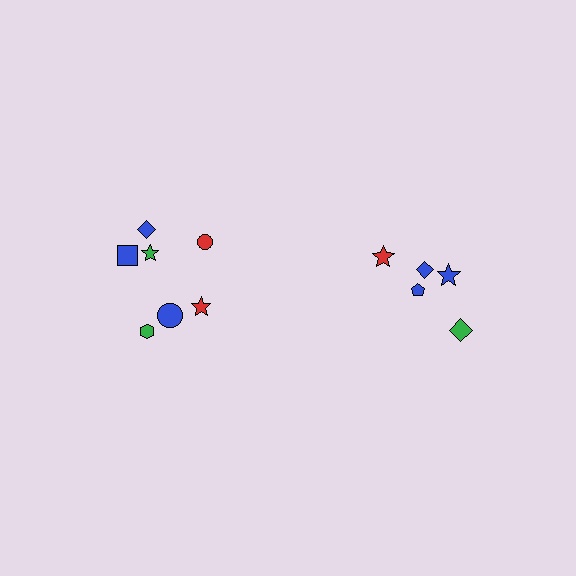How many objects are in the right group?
There are 5 objects.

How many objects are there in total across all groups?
There are 12 objects.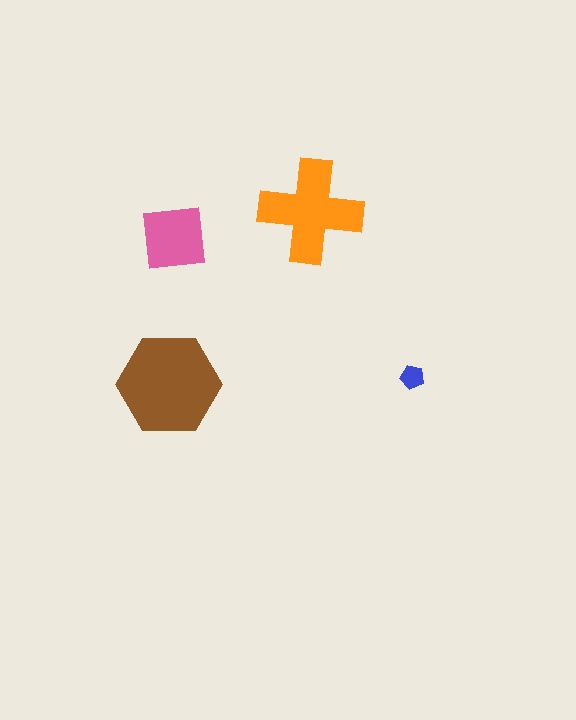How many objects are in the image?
There are 4 objects in the image.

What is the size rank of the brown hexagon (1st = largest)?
1st.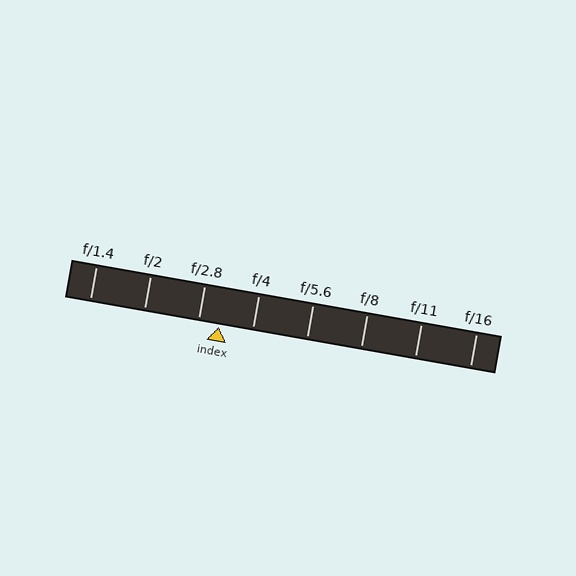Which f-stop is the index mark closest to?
The index mark is closest to f/2.8.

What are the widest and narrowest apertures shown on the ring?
The widest aperture shown is f/1.4 and the narrowest is f/16.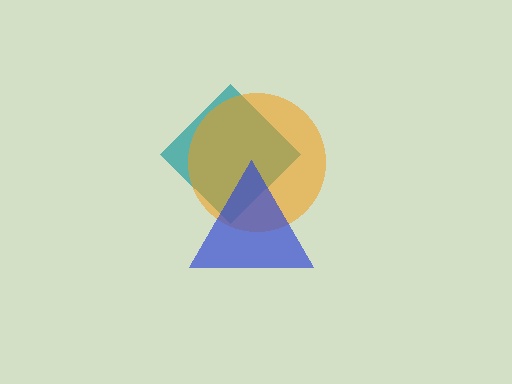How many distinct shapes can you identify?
There are 3 distinct shapes: a teal diamond, an orange circle, a blue triangle.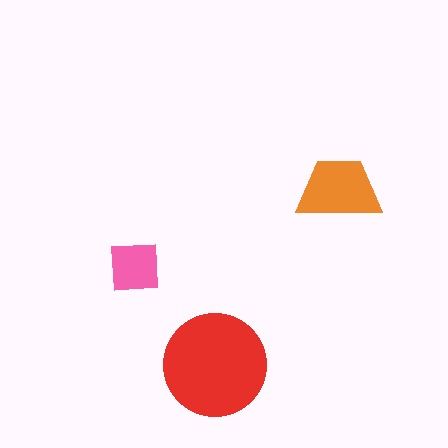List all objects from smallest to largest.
The pink square, the orange trapezoid, the red circle.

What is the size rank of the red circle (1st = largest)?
1st.